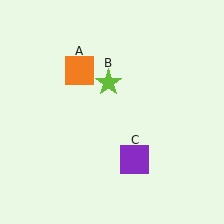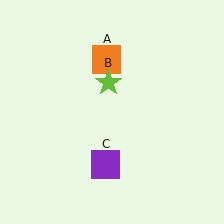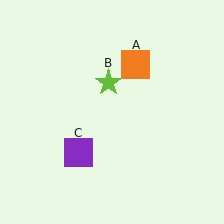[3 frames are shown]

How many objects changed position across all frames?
2 objects changed position: orange square (object A), purple square (object C).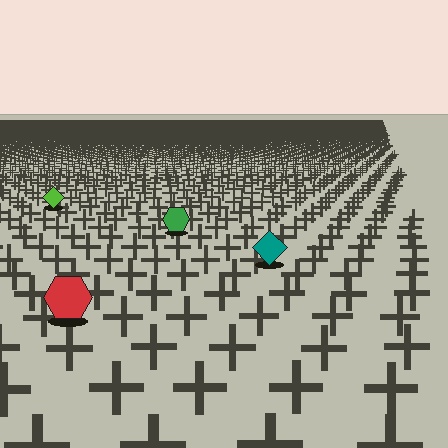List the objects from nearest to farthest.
From nearest to farthest: the red hexagon, the teal diamond, the green hexagon, the lime diamond.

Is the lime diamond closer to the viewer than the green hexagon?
No. The green hexagon is closer — you can tell from the texture gradient: the ground texture is coarser near it.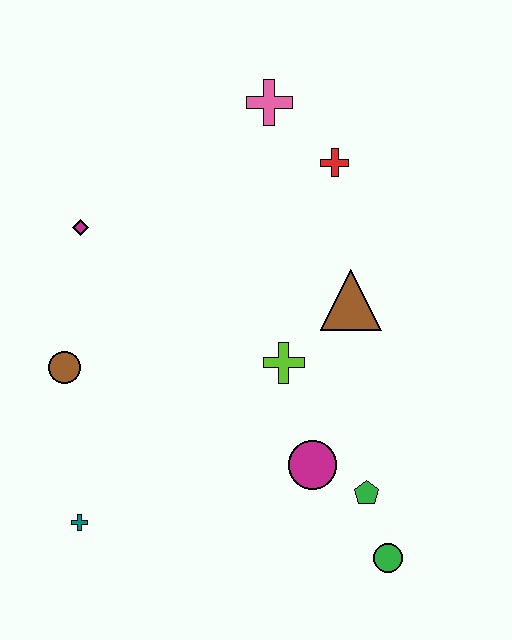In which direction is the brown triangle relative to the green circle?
The brown triangle is above the green circle.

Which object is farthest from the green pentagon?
The pink cross is farthest from the green pentagon.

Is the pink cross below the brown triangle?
No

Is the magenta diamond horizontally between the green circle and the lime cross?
No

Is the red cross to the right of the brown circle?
Yes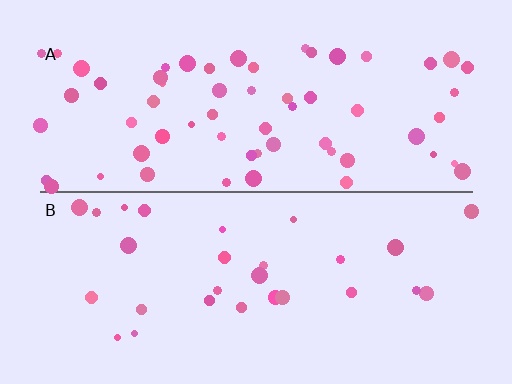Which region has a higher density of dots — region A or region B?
A (the top).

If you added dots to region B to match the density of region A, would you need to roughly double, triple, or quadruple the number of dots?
Approximately double.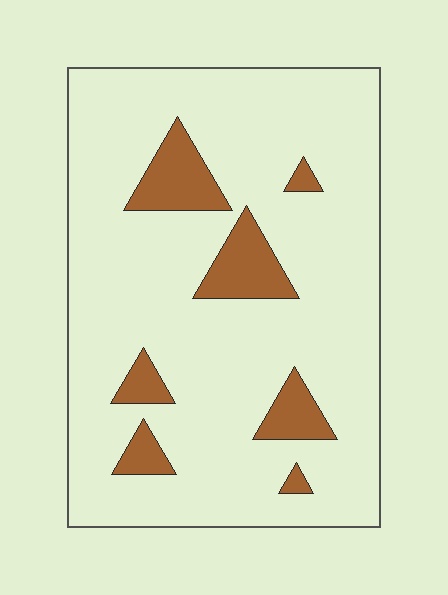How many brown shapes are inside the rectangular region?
7.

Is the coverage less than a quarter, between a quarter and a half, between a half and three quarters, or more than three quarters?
Less than a quarter.